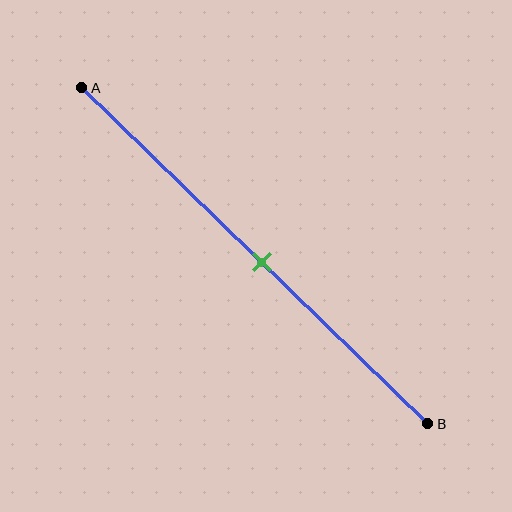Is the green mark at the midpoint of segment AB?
Yes, the mark is approximately at the midpoint.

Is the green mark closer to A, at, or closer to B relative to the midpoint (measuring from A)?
The green mark is approximately at the midpoint of segment AB.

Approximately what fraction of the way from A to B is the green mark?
The green mark is approximately 50% of the way from A to B.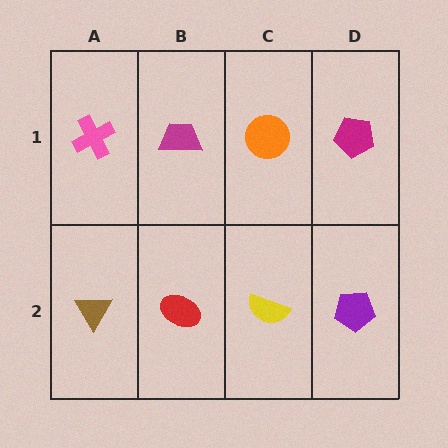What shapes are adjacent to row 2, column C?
An orange circle (row 1, column C), a red ellipse (row 2, column B), a purple pentagon (row 2, column D).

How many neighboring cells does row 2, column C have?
3.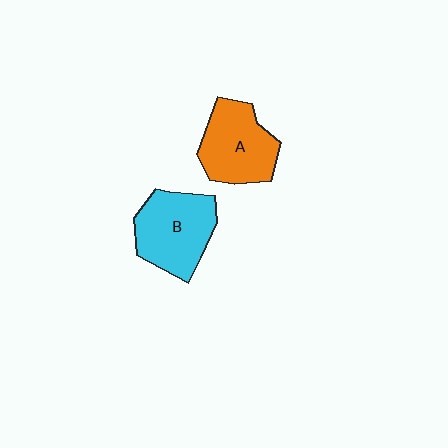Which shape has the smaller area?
Shape A (orange).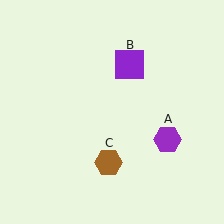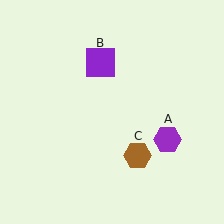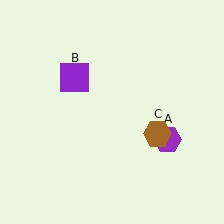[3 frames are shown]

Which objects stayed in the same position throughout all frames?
Purple hexagon (object A) remained stationary.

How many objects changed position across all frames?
2 objects changed position: purple square (object B), brown hexagon (object C).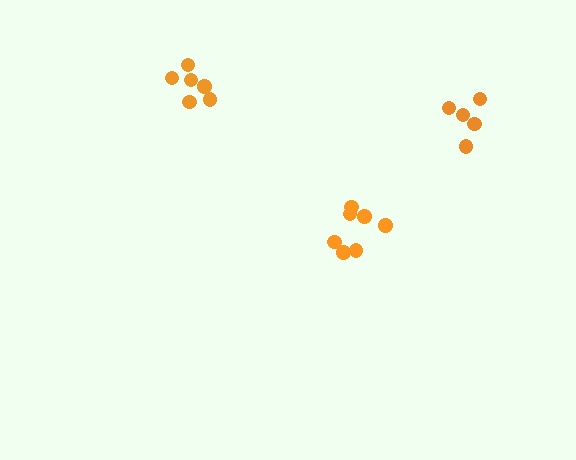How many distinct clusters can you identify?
There are 3 distinct clusters.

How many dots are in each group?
Group 1: 5 dots, Group 2: 7 dots, Group 3: 6 dots (18 total).